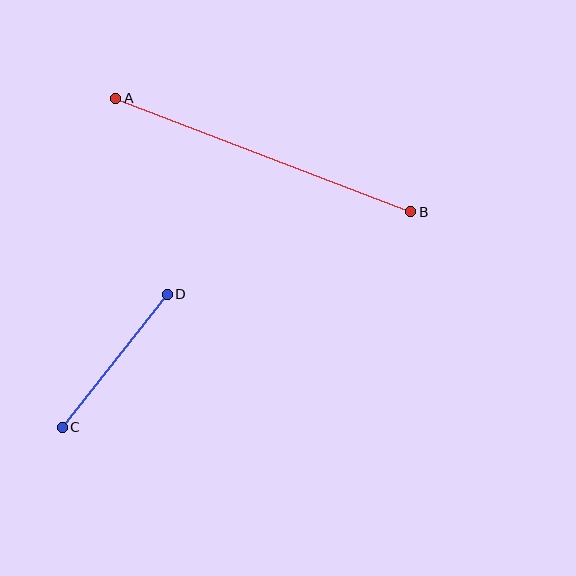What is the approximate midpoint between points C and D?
The midpoint is at approximately (115, 361) pixels.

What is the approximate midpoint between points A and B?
The midpoint is at approximately (263, 155) pixels.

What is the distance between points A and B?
The distance is approximately 316 pixels.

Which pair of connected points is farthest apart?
Points A and B are farthest apart.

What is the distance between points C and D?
The distance is approximately 170 pixels.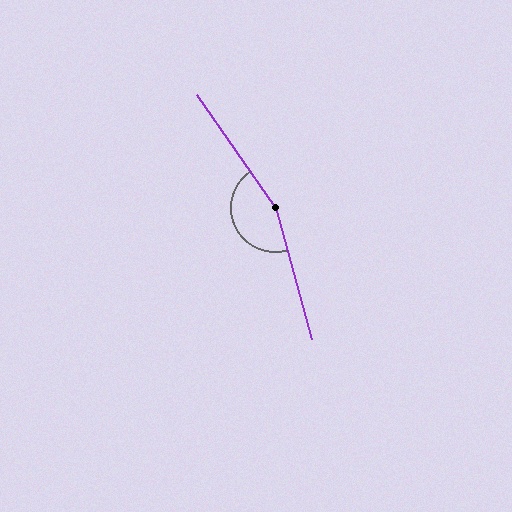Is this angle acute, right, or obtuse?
It is obtuse.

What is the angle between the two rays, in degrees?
Approximately 160 degrees.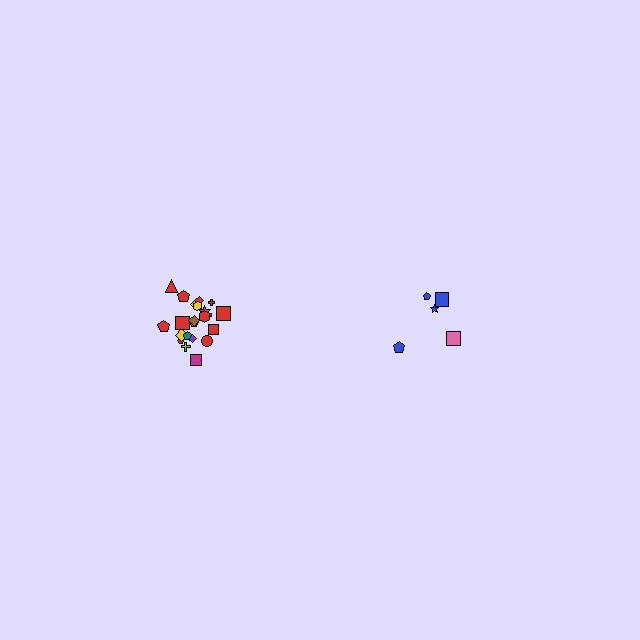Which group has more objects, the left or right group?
The left group.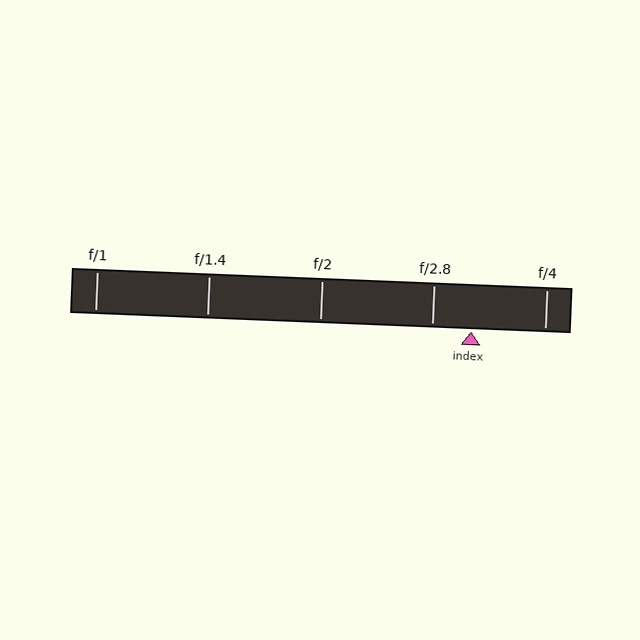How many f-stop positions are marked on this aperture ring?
There are 5 f-stop positions marked.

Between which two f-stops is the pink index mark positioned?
The index mark is between f/2.8 and f/4.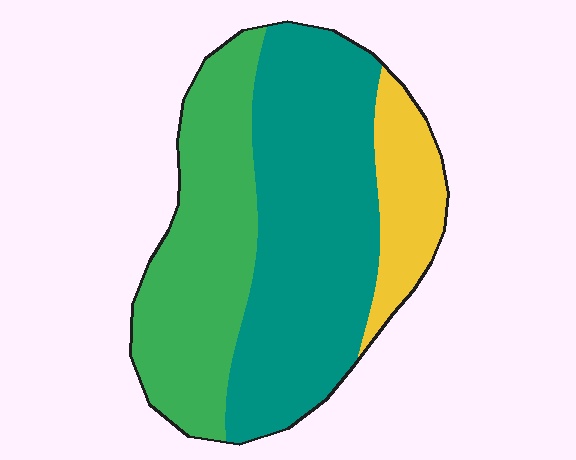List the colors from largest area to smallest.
From largest to smallest: teal, green, yellow.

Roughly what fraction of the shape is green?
Green takes up between a quarter and a half of the shape.